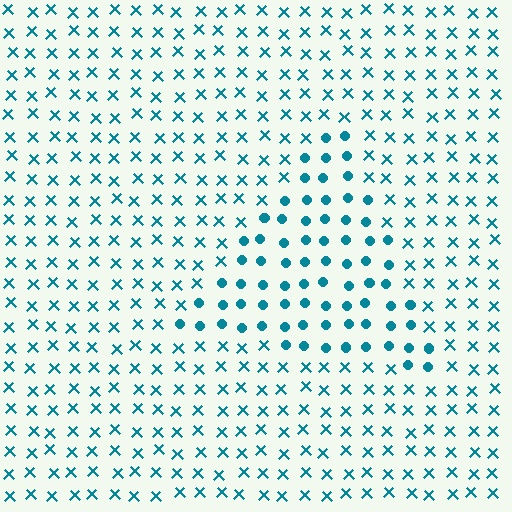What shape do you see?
I see a triangle.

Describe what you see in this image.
The image is filled with small teal elements arranged in a uniform grid. A triangle-shaped region contains circles, while the surrounding area contains X marks. The boundary is defined purely by the change in element shape.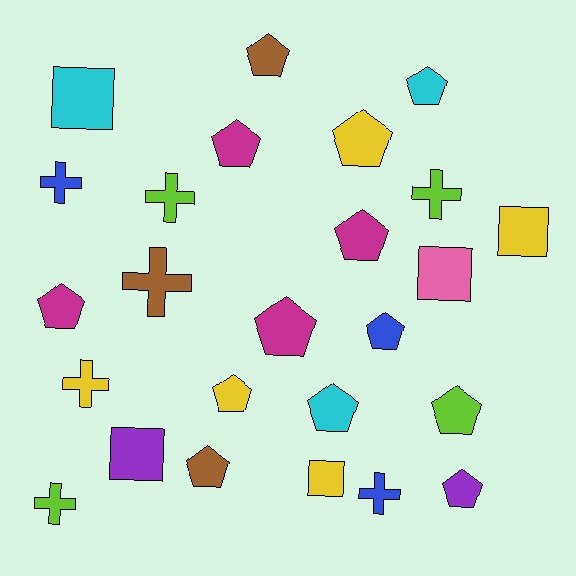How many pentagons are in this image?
There are 13 pentagons.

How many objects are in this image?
There are 25 objects.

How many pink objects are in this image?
There is 1 pink object.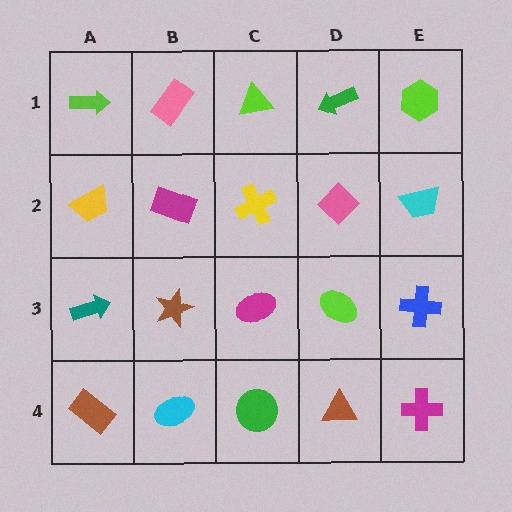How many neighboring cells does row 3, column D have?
4.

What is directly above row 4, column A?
A teal arrow.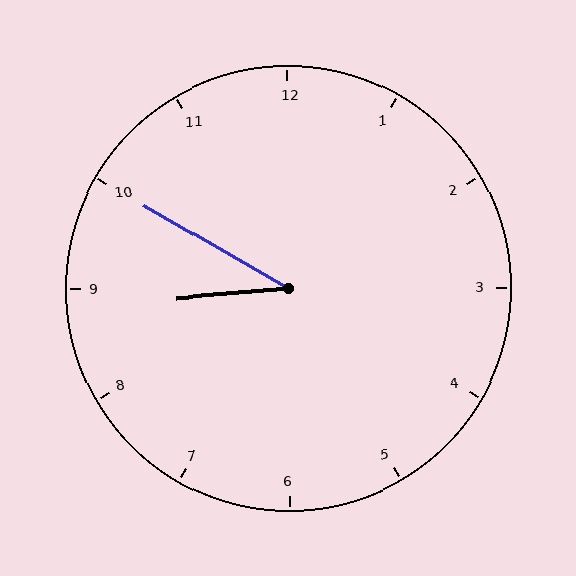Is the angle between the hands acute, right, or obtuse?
It is acute.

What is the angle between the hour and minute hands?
Approximately 35 degrees.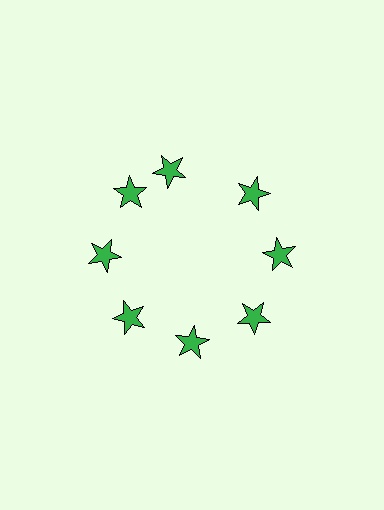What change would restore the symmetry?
The symmetry would be restored by rotating it back into even spacing with its neighbors so that all 8 stars sit at equal angles and equal distance from the center.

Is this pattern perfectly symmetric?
No. The 8 green stars are arranged in a ring, but one element near the 12 o'clock position is rotated out of alignment along the ring, breaking the 8-fold rotational symmetry.